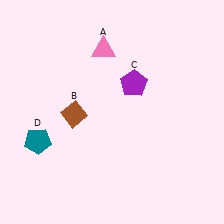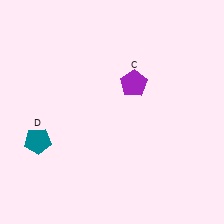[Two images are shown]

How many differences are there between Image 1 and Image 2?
There are 2 differences between the two images.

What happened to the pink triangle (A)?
The pink triangle (A) was removed in Image 2. It was in the top-left area of Image 1.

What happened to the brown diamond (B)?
The brown diamond (B) was removed in Image 2. It was in the bottom-left area of Image 1.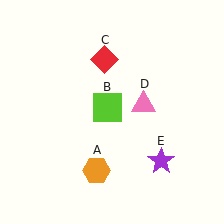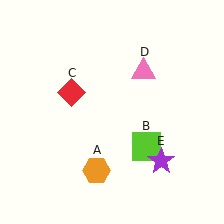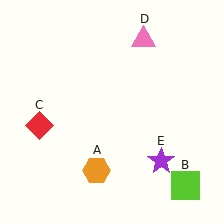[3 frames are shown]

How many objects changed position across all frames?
3 objects changed position: lime square (object B), red diamond (object C), pink triangle (object D).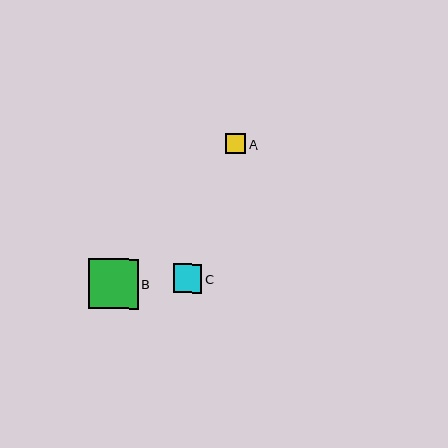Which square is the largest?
Square B is the largest with a size of approximately 49 pixels.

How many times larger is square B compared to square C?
Square B is approximately 1.7 times the size of square C.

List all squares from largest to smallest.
From largest to smallest: B, C, A.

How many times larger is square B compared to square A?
Square B is approximately 2.4 times the size of square A.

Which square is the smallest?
Square A is the smallest with a size of approximately 21 pixels.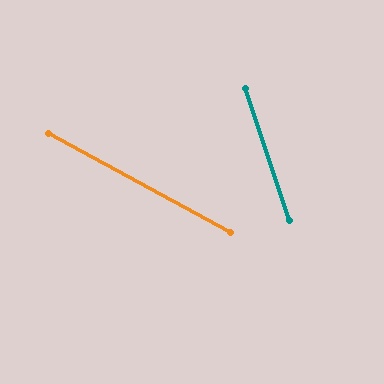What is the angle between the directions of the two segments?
Approximately 43 degrees.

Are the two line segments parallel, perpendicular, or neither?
Neither parallel nor perpendicular — they differ by about 43°.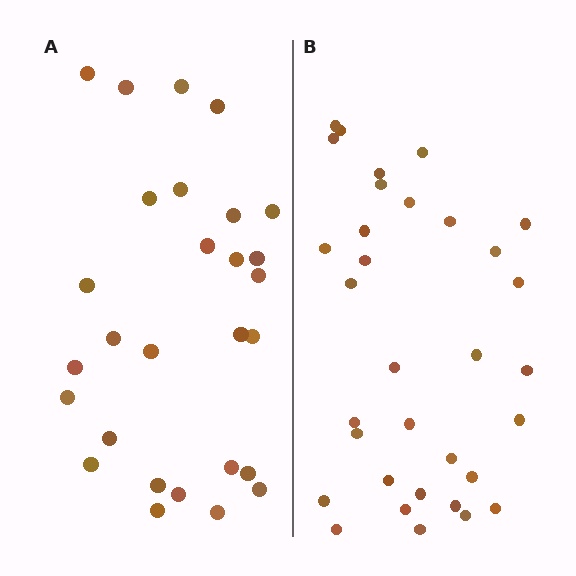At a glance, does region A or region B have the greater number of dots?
Region B (the right region) has more dots.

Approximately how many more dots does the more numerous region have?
Region B has about 5 more dots than region A.